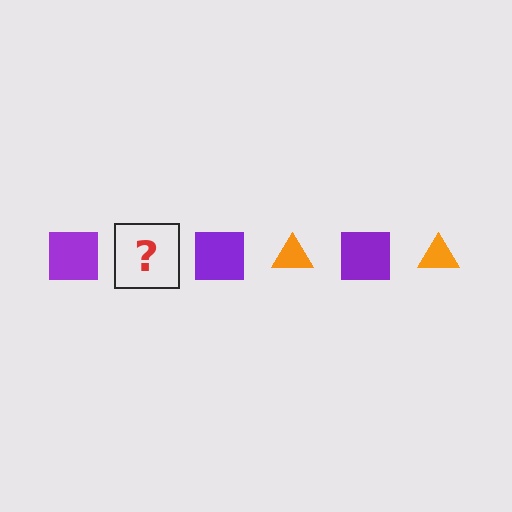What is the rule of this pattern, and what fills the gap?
The rule is that the pattern alternates between purple square and orange triangle. The gap should be filled with an orange triangle.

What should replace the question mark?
The question mark should be replaced with an orange triangle.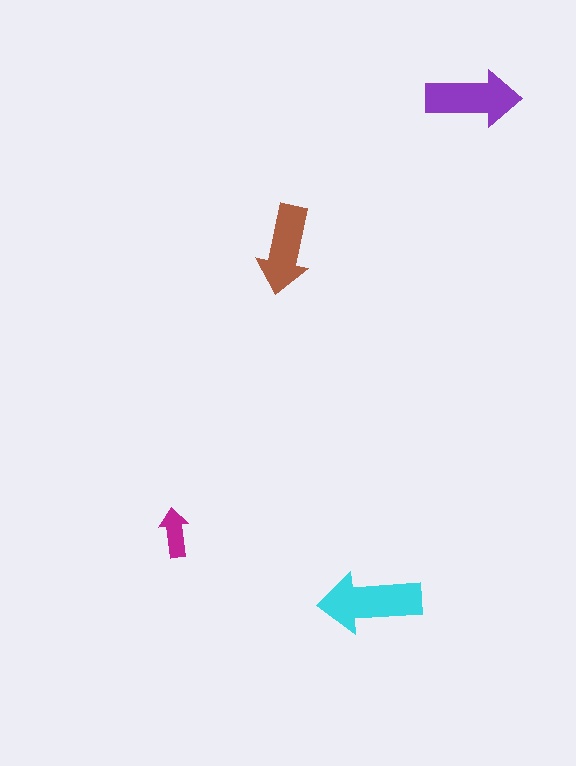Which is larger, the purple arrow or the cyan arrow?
The cyan one.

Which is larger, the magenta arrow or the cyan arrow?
The cyan one.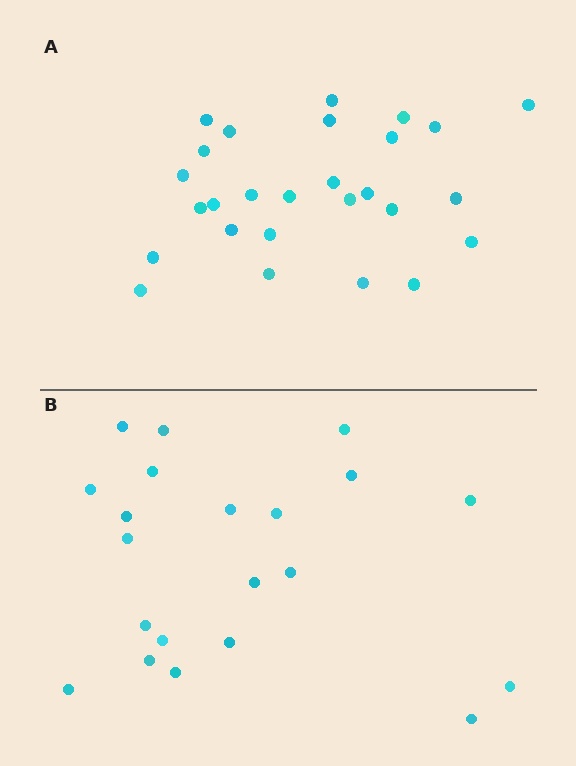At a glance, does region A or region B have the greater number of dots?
Region A (the top region) has more dots.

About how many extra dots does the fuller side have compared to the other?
Region A has about 6 more dots than region B.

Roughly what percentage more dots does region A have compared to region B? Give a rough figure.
About 30% more.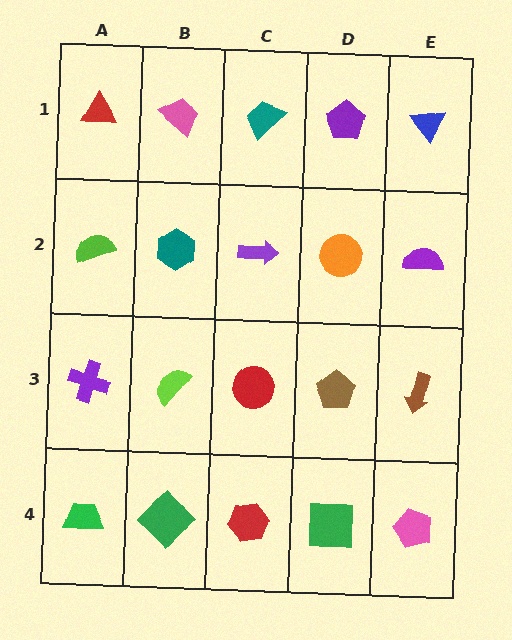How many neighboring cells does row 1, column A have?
2.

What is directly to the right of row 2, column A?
A teal hexagon.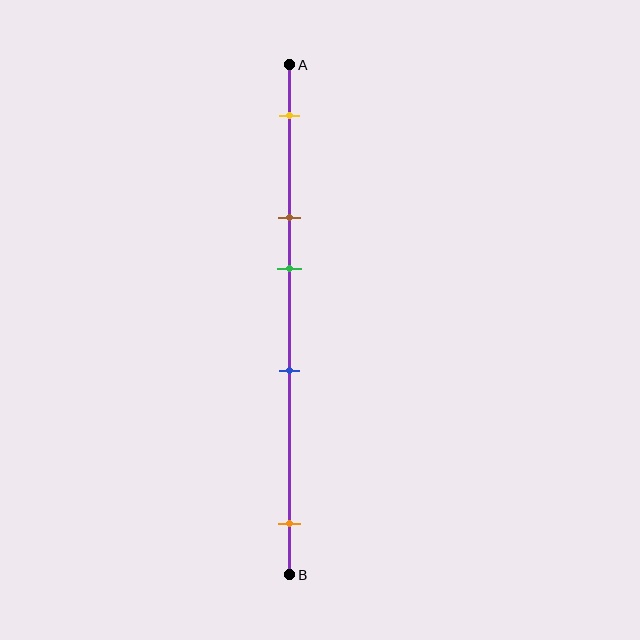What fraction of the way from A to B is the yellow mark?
The yellow mark is approximately 10% (0.1) of the way from A to B.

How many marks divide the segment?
There are 5 marks dividing the segment.